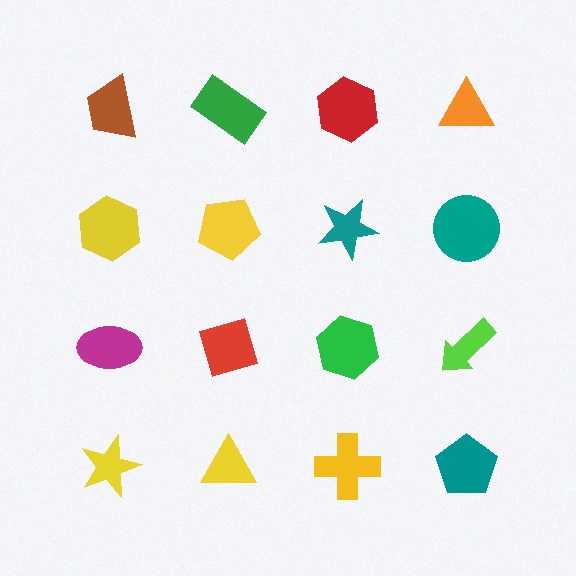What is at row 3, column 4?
A lime arrow.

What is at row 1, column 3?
A red hexagon.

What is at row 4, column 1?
A yellow star.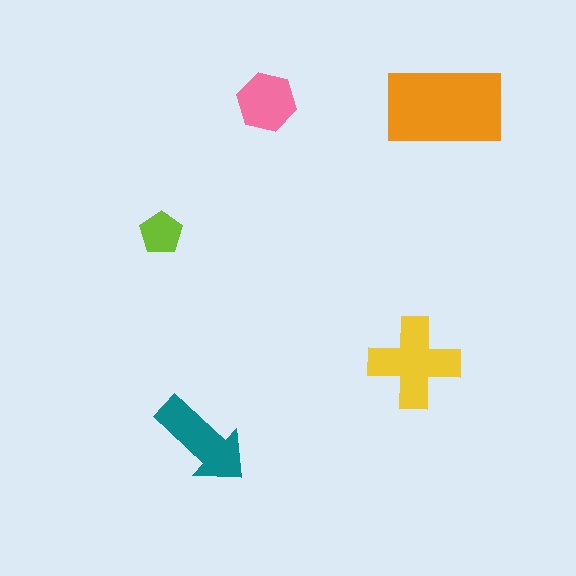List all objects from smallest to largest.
The lime pentagon, the pink hexagon, the teal arrow, the yellow cross, the orange rectangle.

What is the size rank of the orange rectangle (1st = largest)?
1st.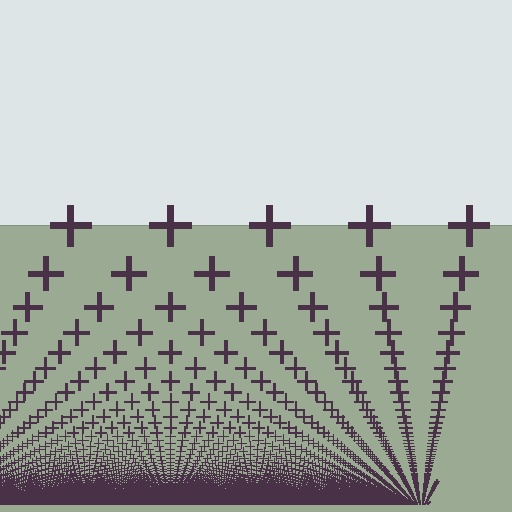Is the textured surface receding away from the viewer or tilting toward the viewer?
The surface appears to tilt toward the viewer. Texture elements get larger and sparser toward the top.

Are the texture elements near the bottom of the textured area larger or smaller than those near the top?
Smaller. The gradient is inverted — elements near the bottom are smaller and denser.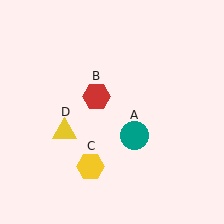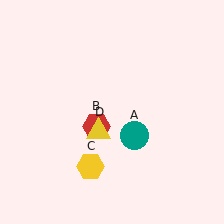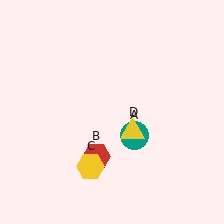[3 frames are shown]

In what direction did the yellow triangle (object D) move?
The yellow triangle (object D) moved right.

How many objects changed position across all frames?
2 objects changed position: red hexagon (object B), yellow triangle (object D).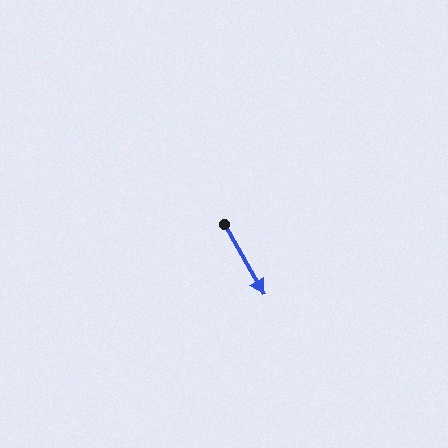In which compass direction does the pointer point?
Southeast.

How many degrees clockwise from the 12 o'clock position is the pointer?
Approximately 151 degrees.